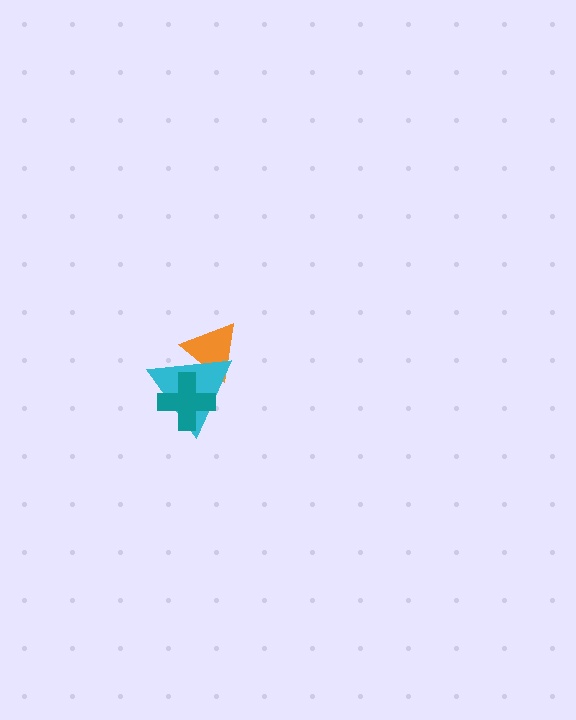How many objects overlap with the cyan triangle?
2 objects overlap with the cyan triangle.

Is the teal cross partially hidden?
No, no other shape covers it.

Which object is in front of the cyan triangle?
The teal cross is in front of the cyan triangle.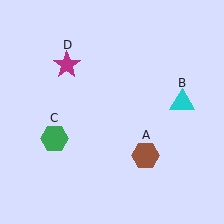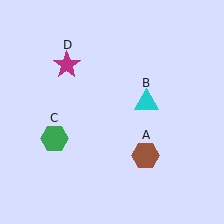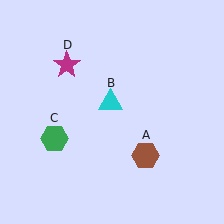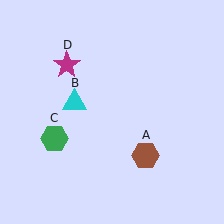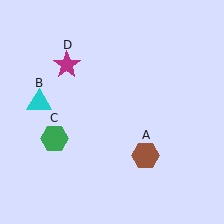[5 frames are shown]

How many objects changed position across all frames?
1 object changed position: cyan triangle (object B).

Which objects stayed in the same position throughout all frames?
Brown hexagon (object A) and green hexagon (object C) and magenta star (object D) remained stationary.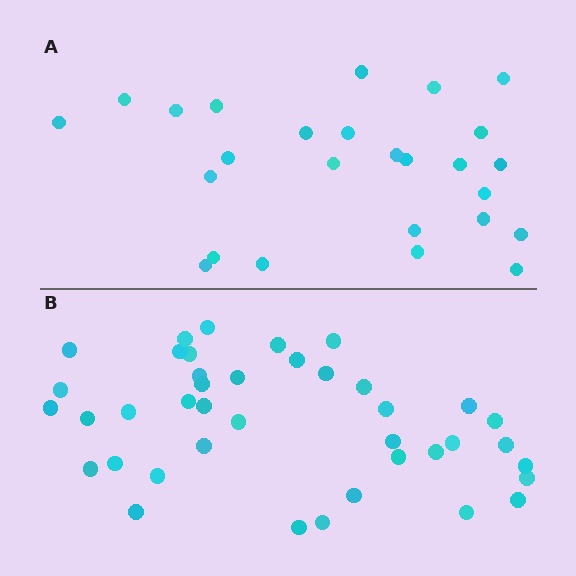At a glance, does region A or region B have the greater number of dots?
Region B (the bottom region) has more dots.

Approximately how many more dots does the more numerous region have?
Region B has approximately 15 more dots than region A.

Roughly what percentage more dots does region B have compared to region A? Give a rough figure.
About 55% more.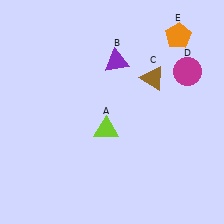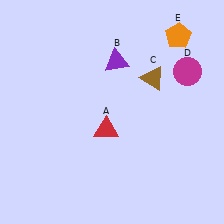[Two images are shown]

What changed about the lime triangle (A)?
In Image 1, A is lime. In Image 2, it changed to red.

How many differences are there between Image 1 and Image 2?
There is 1 difference between the two images.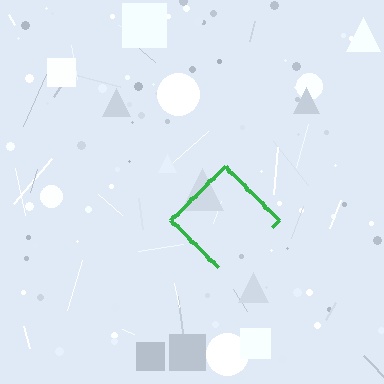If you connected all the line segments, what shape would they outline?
They would outline a diamond.